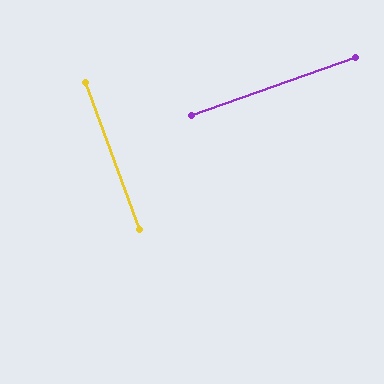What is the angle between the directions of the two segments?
Approximately 89 degrees.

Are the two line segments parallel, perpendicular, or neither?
Perpendicular — they meet at approximately 89°.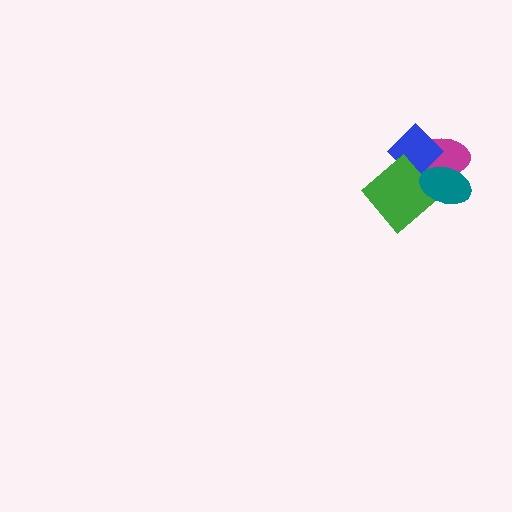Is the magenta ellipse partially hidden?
Yes, it is partially covered by another shape.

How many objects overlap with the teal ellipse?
3 objects overlap with the teal ellipse.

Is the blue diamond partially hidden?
Yes, it is partially covered by another shape.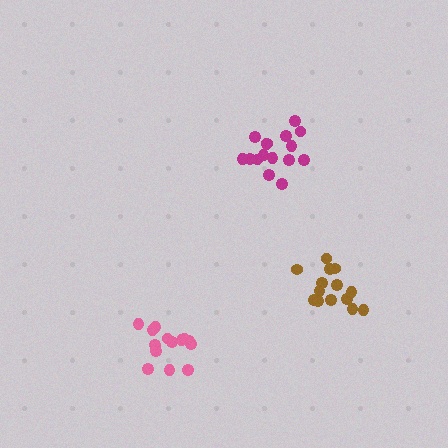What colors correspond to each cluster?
The clusters are colored: pink, magenta, brown.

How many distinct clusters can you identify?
There are 3 distinct clusters.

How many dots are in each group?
Group 1: 14 dots, Group 2: 16 dots, Group 3: 14 dots (44 total).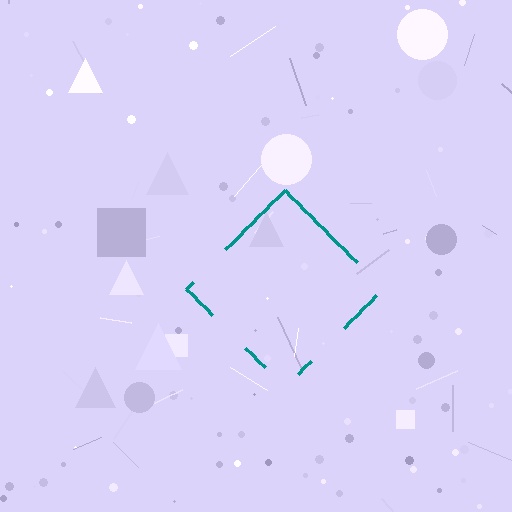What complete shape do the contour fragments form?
The contour fragments form a diamond.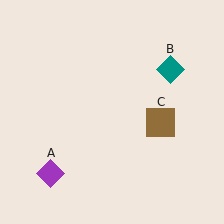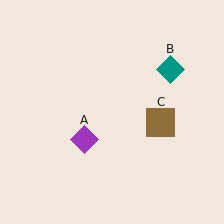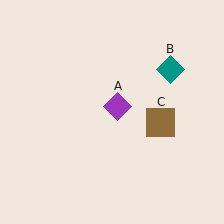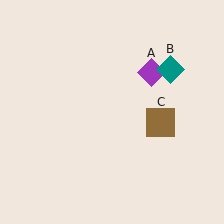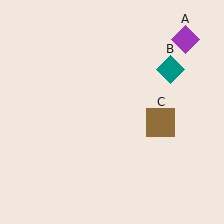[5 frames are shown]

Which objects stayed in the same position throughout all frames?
Teal diamond (object B) and brown square (object C) remained stationary.